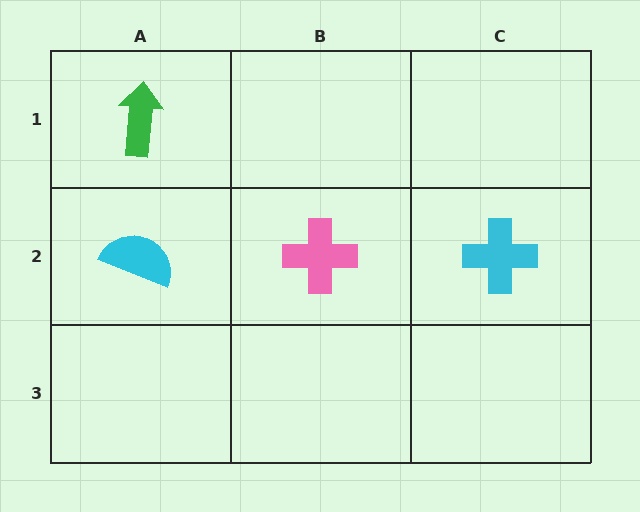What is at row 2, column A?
A cyan semicircle.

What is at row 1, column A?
A green arrow.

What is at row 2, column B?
A pink cross.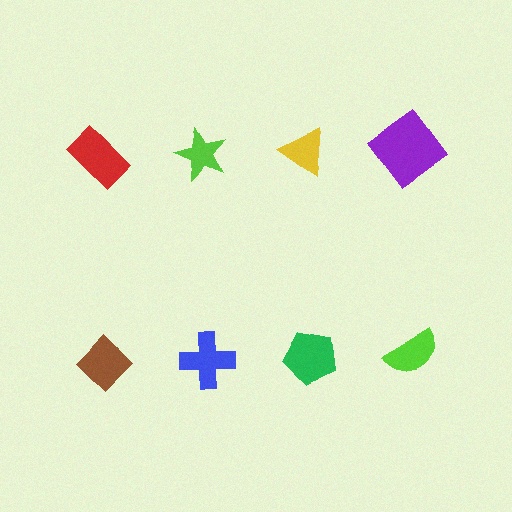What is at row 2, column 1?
A brown diamond.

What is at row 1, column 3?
A yellow triangle.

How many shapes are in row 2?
4 shapes.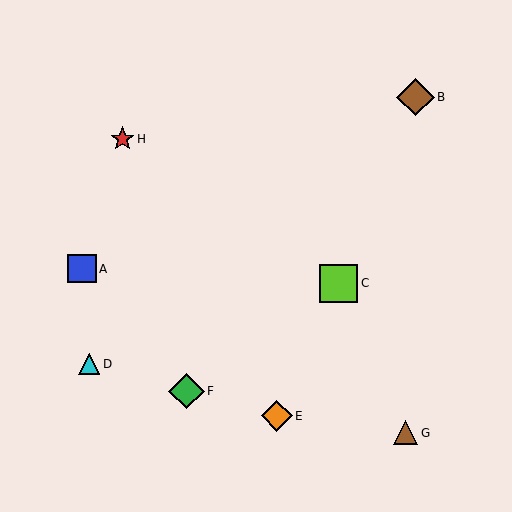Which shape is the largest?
The lime square (labeled C) is the largest.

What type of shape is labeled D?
Shape D is a cyan triangle.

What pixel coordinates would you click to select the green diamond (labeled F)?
Click at (186, 391) to select the green diamond F.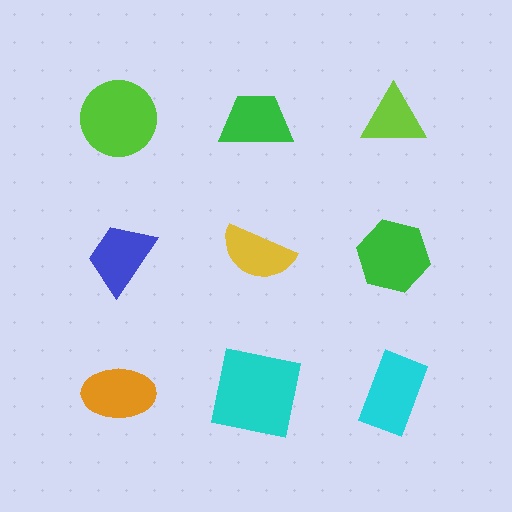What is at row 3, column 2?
A cyan square.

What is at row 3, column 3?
A cyan rectangle.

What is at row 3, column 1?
An orange ellipse.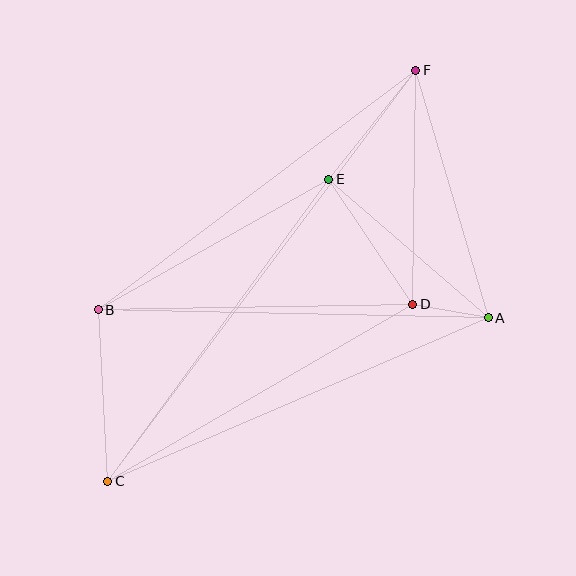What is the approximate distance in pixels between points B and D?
The distance between B and D is approximately 314 pixels.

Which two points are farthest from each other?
Points C and F are farthest from each other.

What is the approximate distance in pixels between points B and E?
The distance between B and E is approximately 265 pixels.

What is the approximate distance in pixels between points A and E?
The distance between A and E is approximately 211 pixels.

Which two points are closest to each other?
Points A and D are closest to each other.